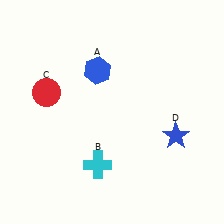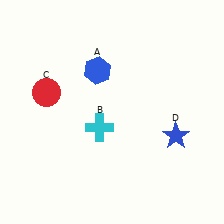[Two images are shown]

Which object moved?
The cyan cross (B) moved up.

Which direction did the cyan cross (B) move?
The cyan cross (B) moved up.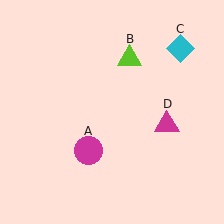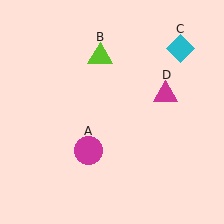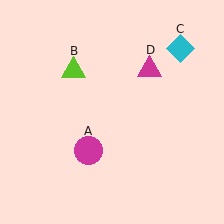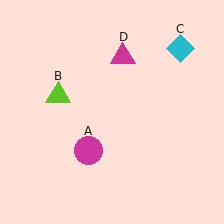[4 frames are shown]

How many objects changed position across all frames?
2 objects changed position: lime triangle (object B), magenta triangle (object D).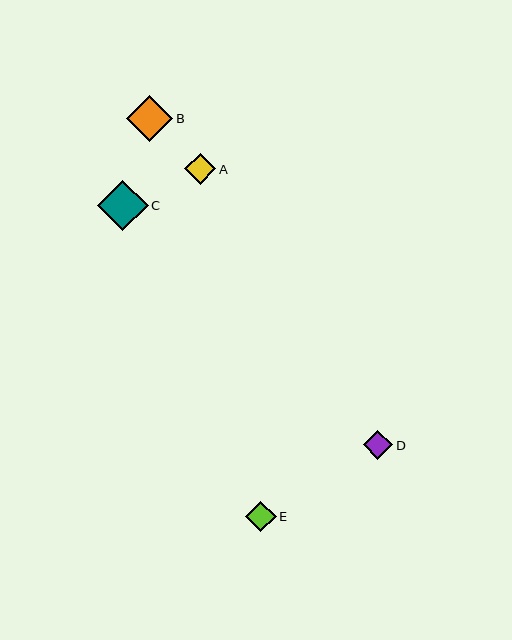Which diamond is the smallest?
Diamond D is the smallest with a size of approximately 30 pixels.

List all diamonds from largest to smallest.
From largest to smallest: C, B, A, E, D.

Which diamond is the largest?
Diamond C is the largest with a size of approximately 51 pixels.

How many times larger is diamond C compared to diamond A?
Diamond C is approximately 1.6 times the size of diamond A.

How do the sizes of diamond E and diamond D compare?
Diamond E and diamond D are approximately the same size.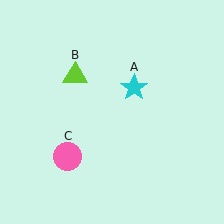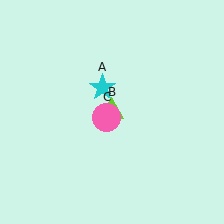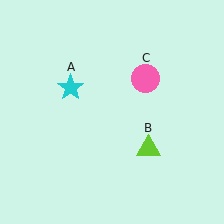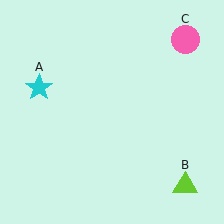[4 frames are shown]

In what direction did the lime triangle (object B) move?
The lime triangle (object B) moved down and to the right.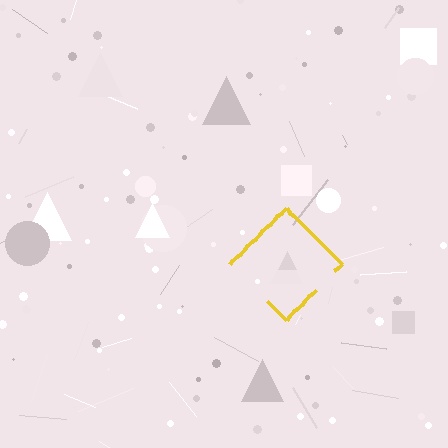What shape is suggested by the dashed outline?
The dashed outline suggests a diamond.